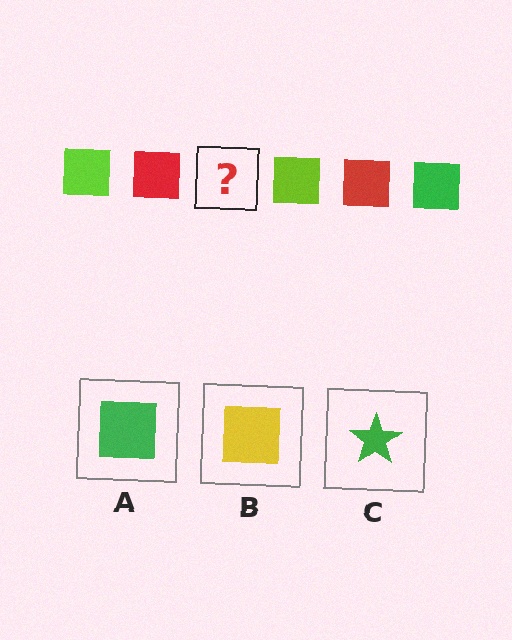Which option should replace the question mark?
Option A.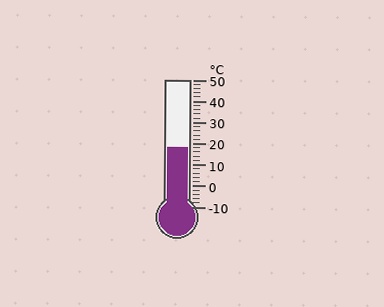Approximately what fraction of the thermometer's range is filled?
The thermometer is filled to approximately 45% of its range.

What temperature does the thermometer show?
The thermometer shows approximately 18°C.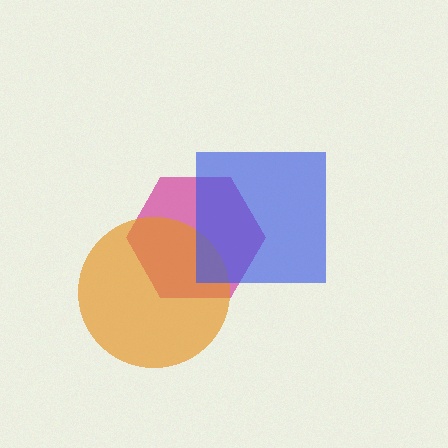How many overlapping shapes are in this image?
There are 3 overlapping shapes in the image.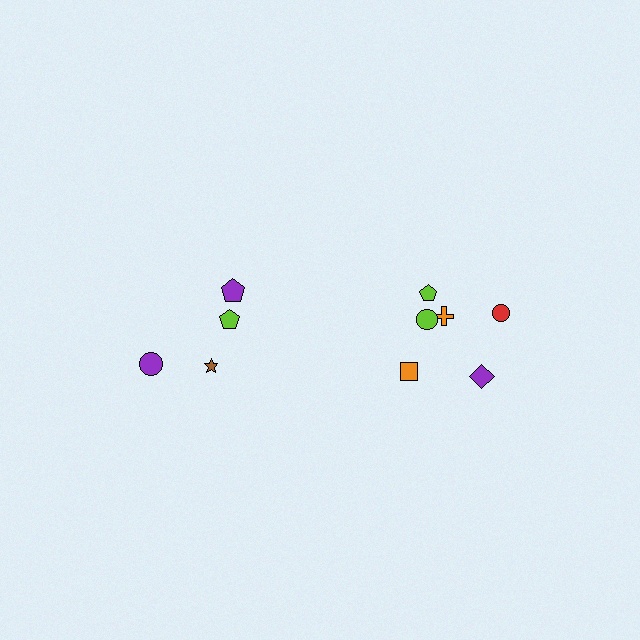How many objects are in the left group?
There are 4 objects.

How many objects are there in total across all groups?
There are 10 objects.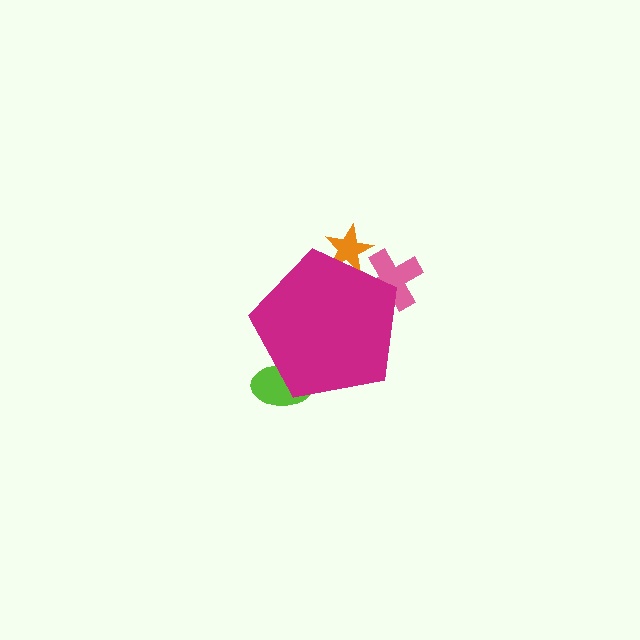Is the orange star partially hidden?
Yes, the orange star is partially hidden behind the magenta pentagon.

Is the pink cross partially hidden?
Yes, the pink cross is partially hidden behind the magenta pentagon.